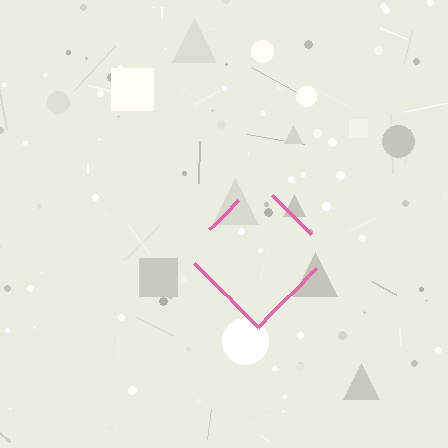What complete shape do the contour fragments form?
The contour fragments form a diamond.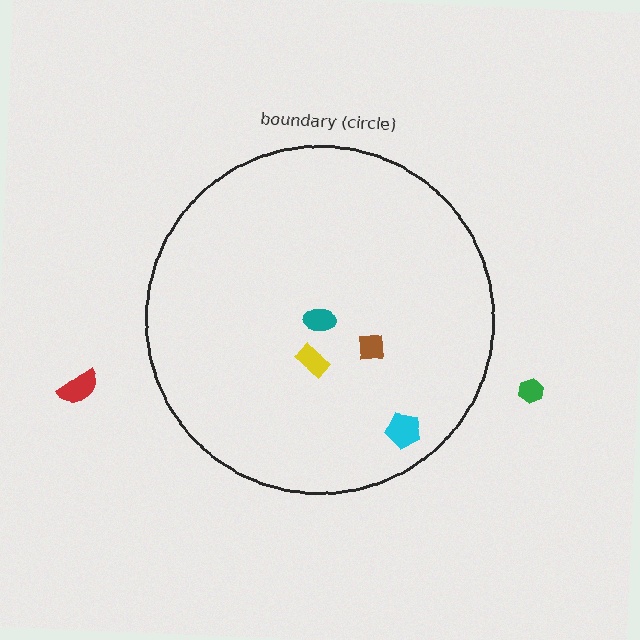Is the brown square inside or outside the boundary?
Inside.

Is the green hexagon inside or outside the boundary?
Outside.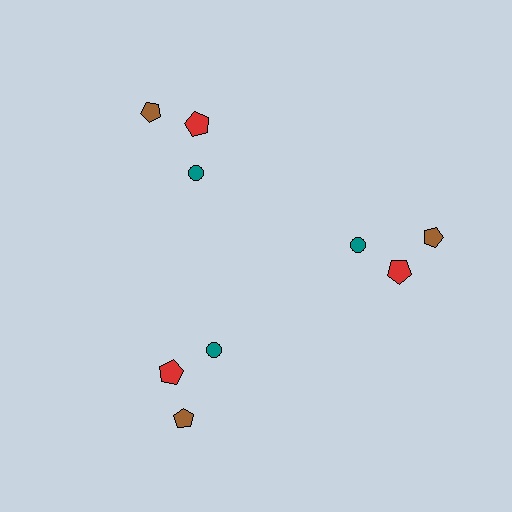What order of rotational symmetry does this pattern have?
This pattern has 3-fold rotational symmetry.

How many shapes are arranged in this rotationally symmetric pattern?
There are 9 shapes, arranged in 3 groups of 3.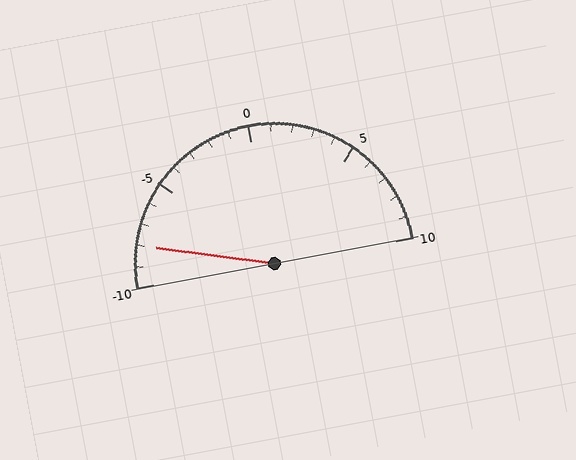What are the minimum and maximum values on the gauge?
The gauge ranges from -10 to 10.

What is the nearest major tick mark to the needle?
The nearest major tick mark is -10.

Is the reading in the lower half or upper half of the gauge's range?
The reading is in the lower half of the range (-10 to 10).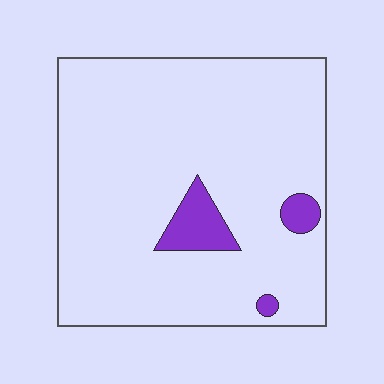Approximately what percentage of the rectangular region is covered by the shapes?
Approximately 5%.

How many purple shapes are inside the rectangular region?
3.